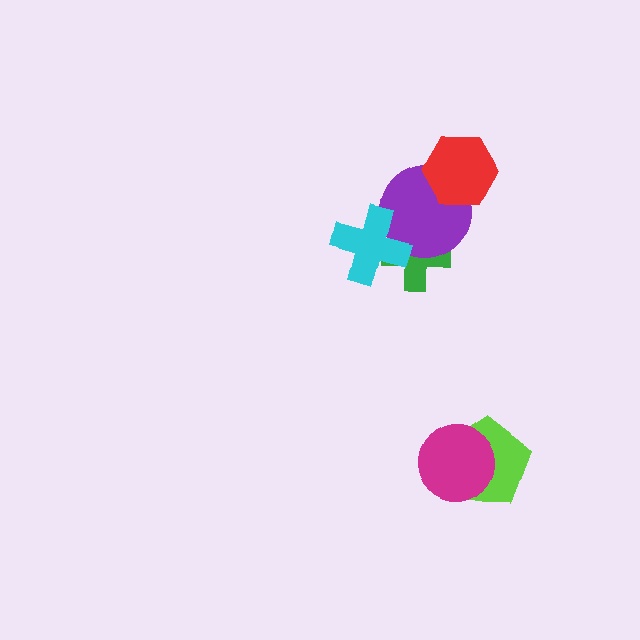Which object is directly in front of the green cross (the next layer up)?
The purple circle is directly in front of the green cross.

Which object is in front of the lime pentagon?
The magenta circle is in front of the lime pentagon.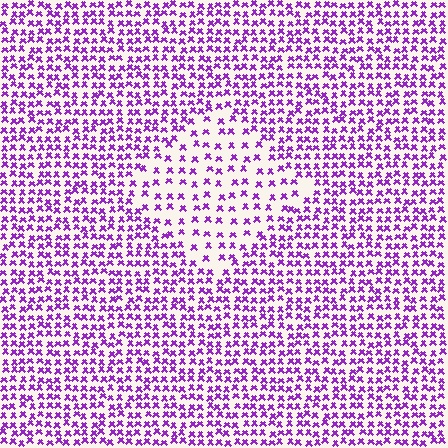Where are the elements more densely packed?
The elements are more densely packed outside the diamond boundary.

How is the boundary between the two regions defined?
The boundary is defined by a change in element density (approximately 2.0x ratio). All elements are the same color, size, and shape.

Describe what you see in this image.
The image contains small purple elements arranged at two different densities. A diamond-shaped region is visible where the elements are less densely packed than the surrounding area.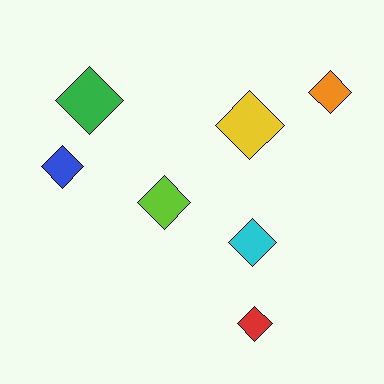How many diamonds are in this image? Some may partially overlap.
There are 7 diamonds.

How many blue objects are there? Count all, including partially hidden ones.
There is 1 blue object.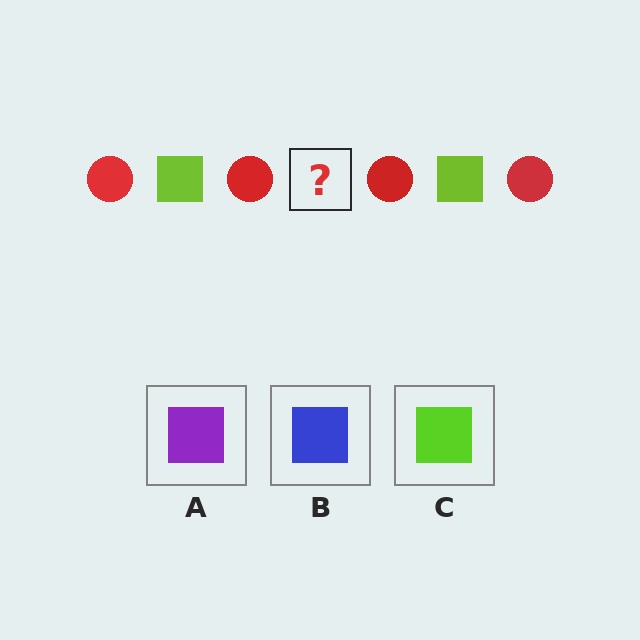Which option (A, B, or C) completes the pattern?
C.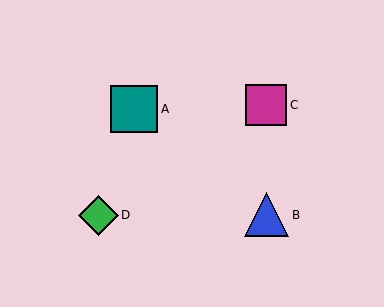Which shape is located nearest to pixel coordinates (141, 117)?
The teal square (labeled A) at (134, 109) is nearest to that location.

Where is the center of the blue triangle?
The center of the blue triangle is at (267, 215).